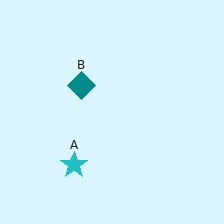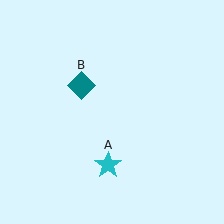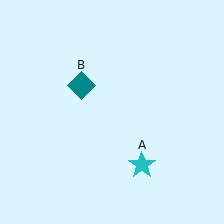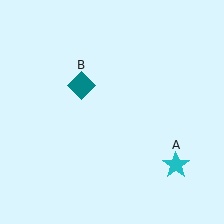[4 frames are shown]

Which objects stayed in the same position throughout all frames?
Teal diamond (object B) remained stationary.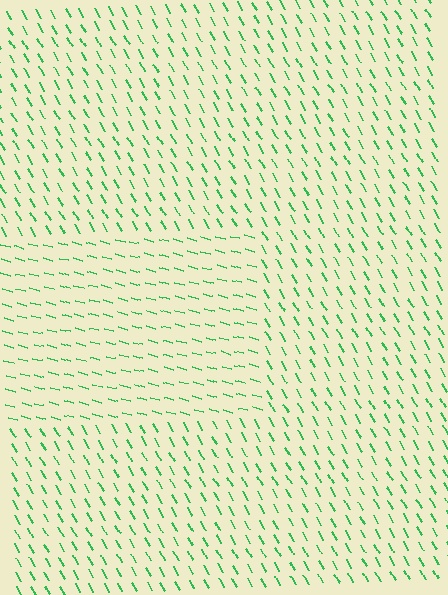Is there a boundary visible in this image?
Yes, there is a texture boundary formed by a change in line orientation.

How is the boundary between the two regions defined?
The boundary is defined purely by a change in line orientation (approximately 45 degrees difference). All lines are the same color and thickness.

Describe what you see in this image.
The image is filled with small green line segments. A rectangle region in the image has lines oriented differently from the surrounding lines, creating a visible texture boundary.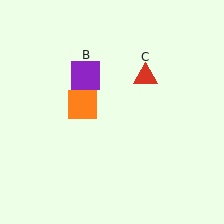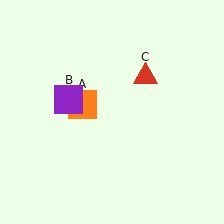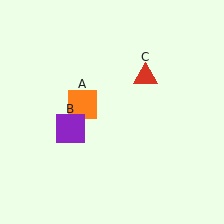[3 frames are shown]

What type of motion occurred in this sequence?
The purple square (object B) rotated counterclockwise around the center of the scene.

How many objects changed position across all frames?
1 object changed position: purple square (object B).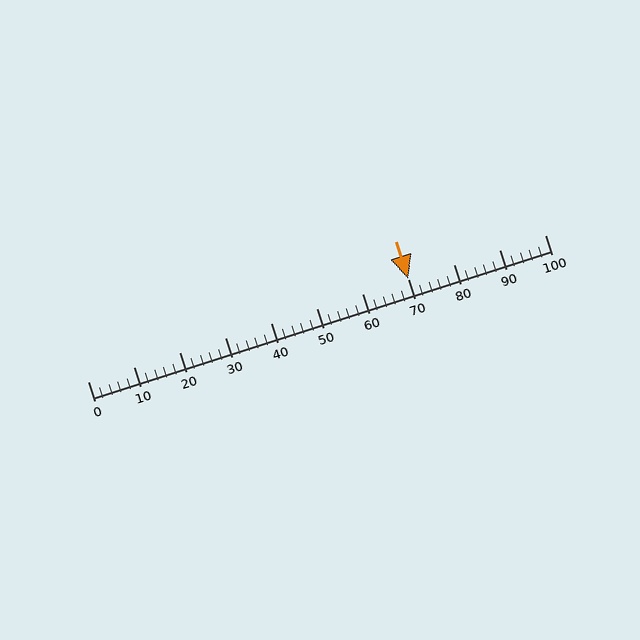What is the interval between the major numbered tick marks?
The major tick marks are spaced 10 units apart.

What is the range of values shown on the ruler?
The ruler shows values from 0 to 100.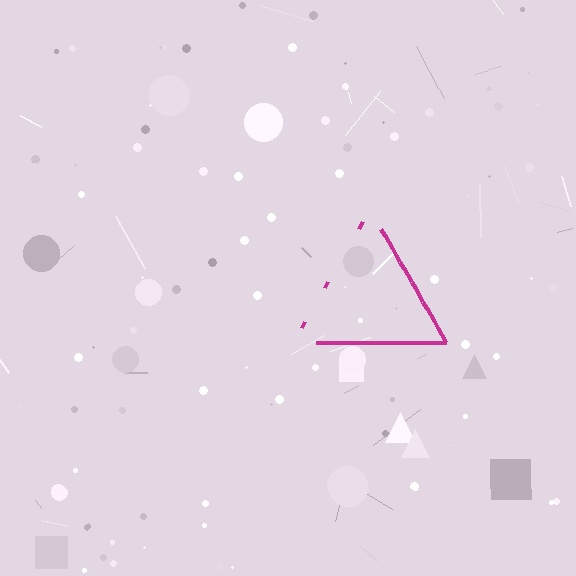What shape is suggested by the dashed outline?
The dashed outline suggests a triangle.